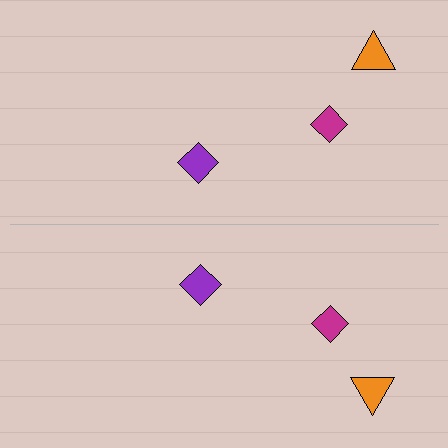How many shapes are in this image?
There are 6 shapes in this image.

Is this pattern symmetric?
Yes, this pattern has bilateral (reflection) symmetry.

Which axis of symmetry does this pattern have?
The pattern has a horizontal axis of symmetry running through the center of the image.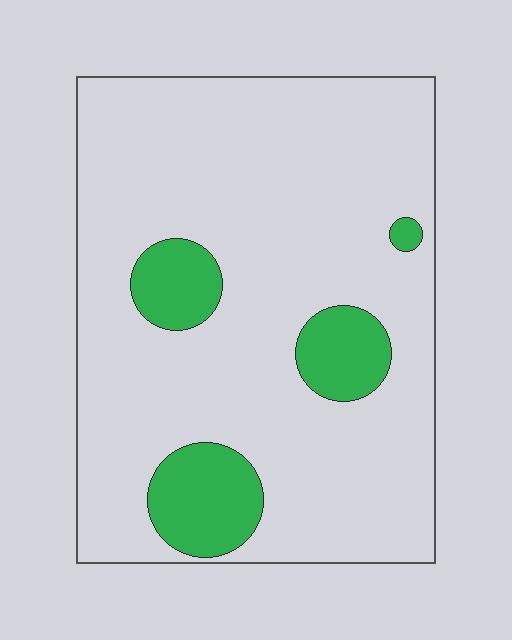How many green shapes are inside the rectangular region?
4.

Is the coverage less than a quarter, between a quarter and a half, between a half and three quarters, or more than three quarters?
Less than a quarter.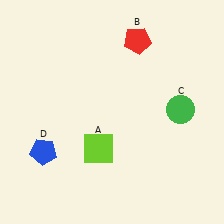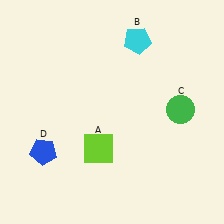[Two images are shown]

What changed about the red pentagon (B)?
In Image 1, B is red. In Image 2, it changed to cyan.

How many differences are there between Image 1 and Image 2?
There is 1 difference between the two images.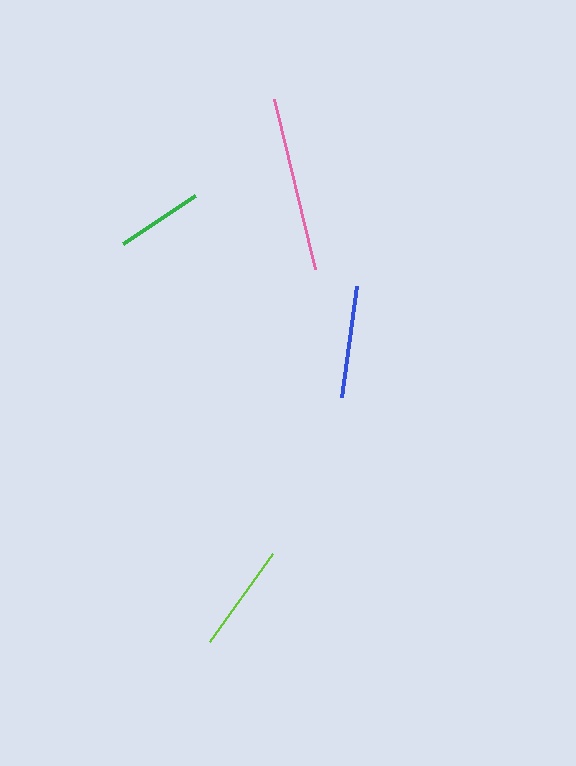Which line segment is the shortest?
The green line is the shortest at approximately 86 pixels.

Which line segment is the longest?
The pink line is the longest at approximately 175 pixels.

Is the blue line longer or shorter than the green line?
The blue line is longer than the green line.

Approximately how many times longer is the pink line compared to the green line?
The pink line is approximately 2.0 times the length of the green line.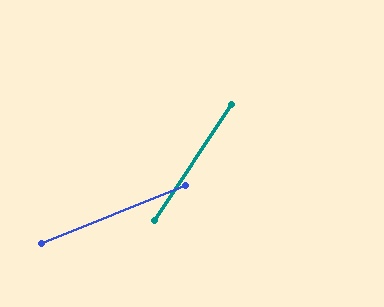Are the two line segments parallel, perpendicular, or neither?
Neither parallel nor perpendicular — they differ by about 35°.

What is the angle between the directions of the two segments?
Approximately 35 degrees.